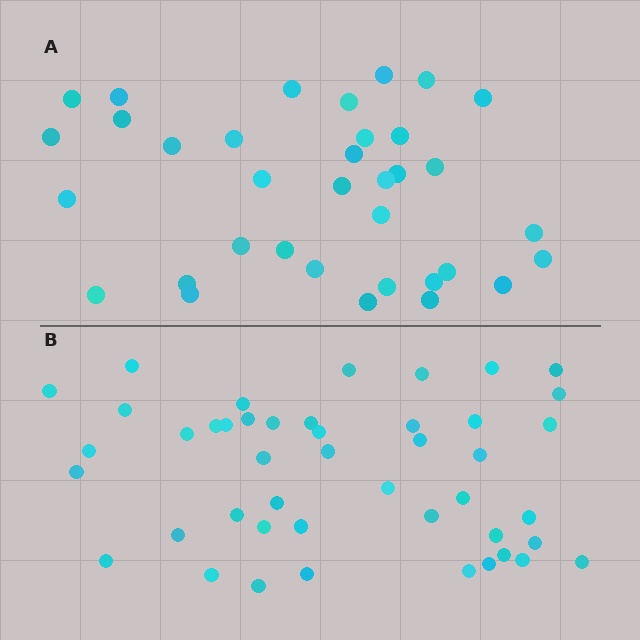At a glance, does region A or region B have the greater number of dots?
Region B (the bottom region) has more dots.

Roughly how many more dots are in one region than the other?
Region B has roughly 10 or so more dots than region A.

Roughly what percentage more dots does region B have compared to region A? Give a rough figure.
About 30% more.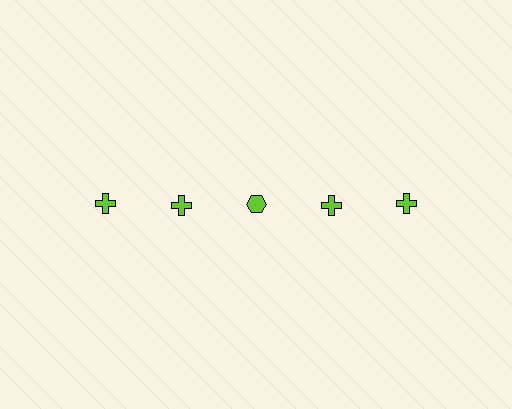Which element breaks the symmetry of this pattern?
The lime hexagon in the top row, center column breaks the symmetry. All other shapes are lime crosses.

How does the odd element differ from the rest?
It has a different shape: hexagon instead of cross.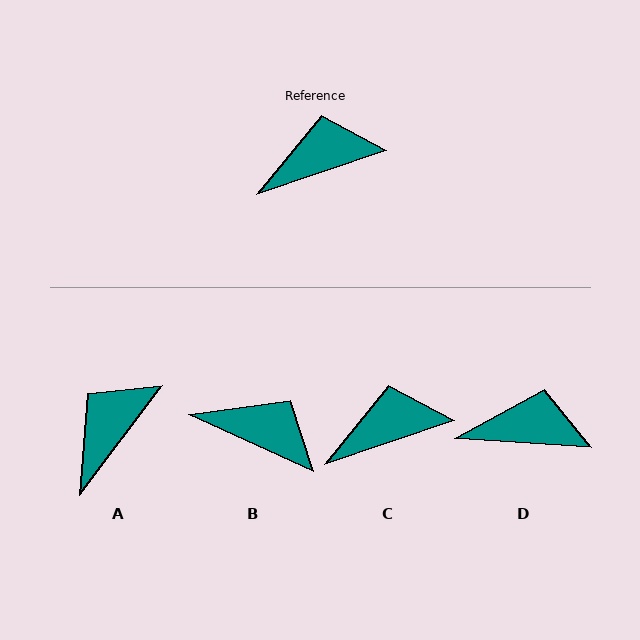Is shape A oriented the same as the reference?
No, it is off by about 35 degrees.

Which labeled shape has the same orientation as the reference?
C.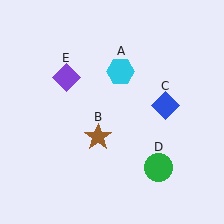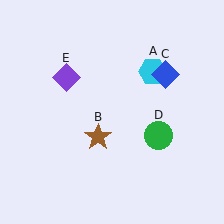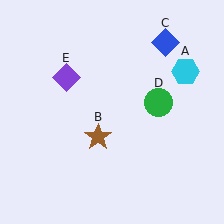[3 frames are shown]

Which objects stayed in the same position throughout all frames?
Brown star (object B) and purple diamond (object E) remained stationary.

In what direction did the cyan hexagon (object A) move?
The cyan hexagon (object A) moved right.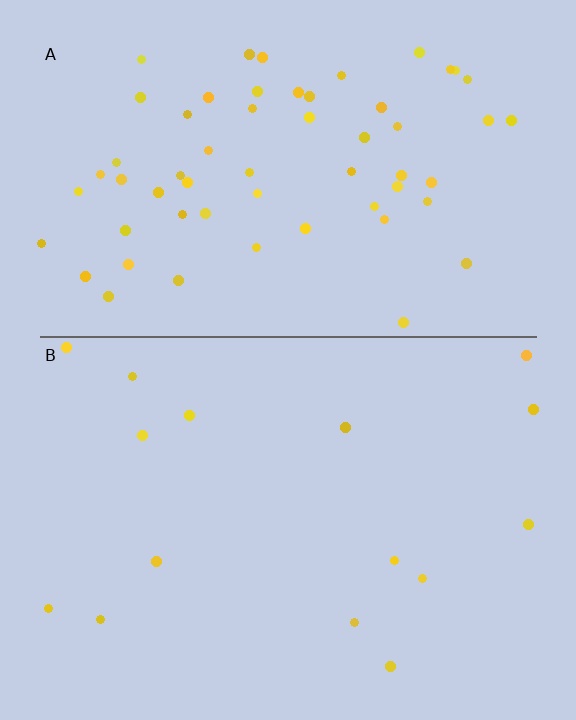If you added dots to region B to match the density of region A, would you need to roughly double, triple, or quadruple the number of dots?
Approximately quadruple.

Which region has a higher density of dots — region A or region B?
A (the top).